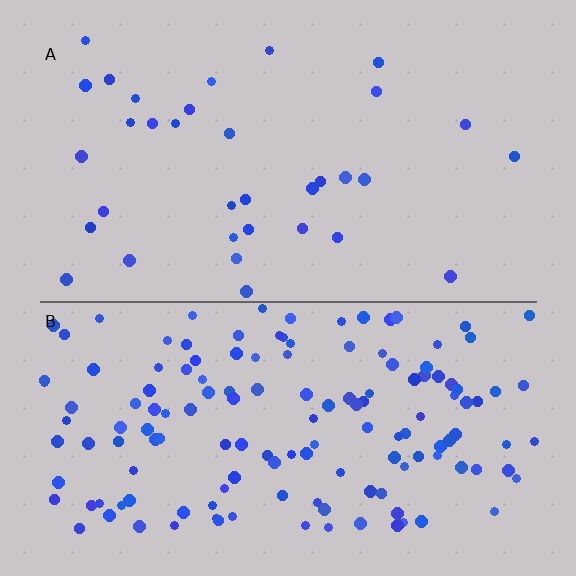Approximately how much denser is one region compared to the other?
Approximately 4.3× — region B over region A.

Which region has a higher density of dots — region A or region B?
B (the bottom).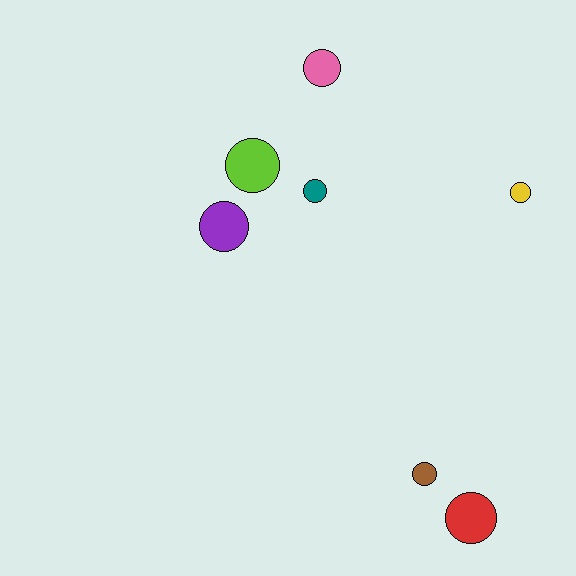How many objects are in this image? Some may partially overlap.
There are 7 objects.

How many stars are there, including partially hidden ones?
There are no stars.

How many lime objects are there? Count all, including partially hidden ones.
There is 1 lime object.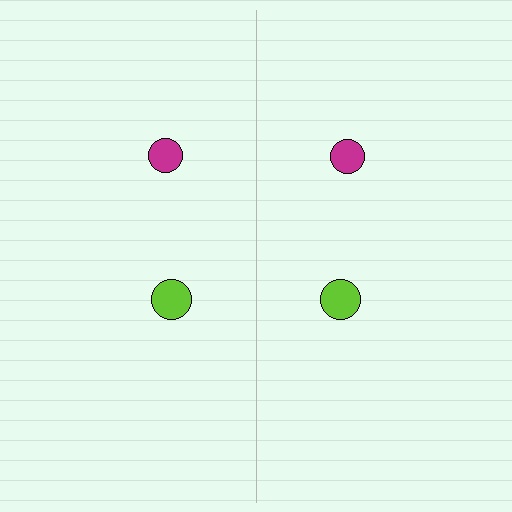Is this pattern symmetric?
Yes, this pattern has bilateral (reflection) symmetry.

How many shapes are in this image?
There are 4 shapes in this image.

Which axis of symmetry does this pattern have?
The pattern has a vertical axis of symmetry running through the center of the image.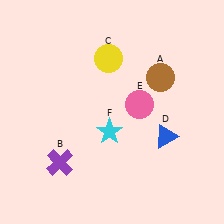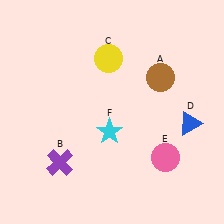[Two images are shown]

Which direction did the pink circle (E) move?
The pink circle (E) moved down.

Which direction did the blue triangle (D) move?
The blue triangle (D) moved right.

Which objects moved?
The objects that moved are: the blue triangle (D), the pink circle (E).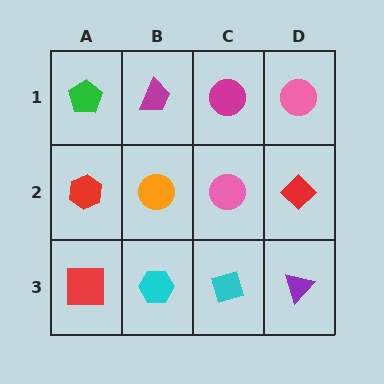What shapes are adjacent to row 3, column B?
An orange circle (row 2, column B), a red square (row 3, column A), a cyan diamond (row 3, column C).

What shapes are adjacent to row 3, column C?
A pink circle (row 2, column C), a cyan hexagon (row 3, column B), a purple triangle (row 3, column D).